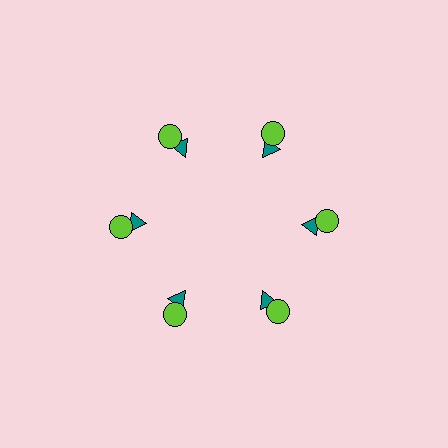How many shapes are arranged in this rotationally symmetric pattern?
There are 12 shapes, arranged in 6 groups of 2.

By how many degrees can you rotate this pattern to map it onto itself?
The pattern maps onto itself every 60 degrees of rotation.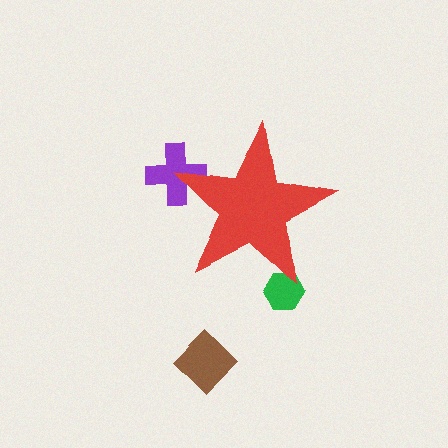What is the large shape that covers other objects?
A red star.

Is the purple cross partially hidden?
Yes, the purple cross is partially hidden behind the red star.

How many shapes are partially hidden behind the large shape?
2 shapes are partially hidden.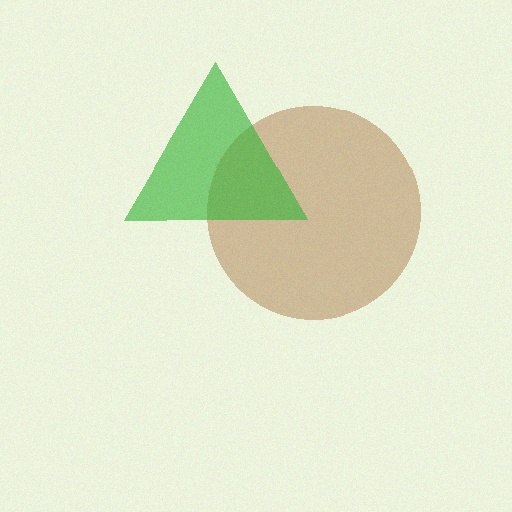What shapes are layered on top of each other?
The layered shapes are: a brown circle, a green triangle.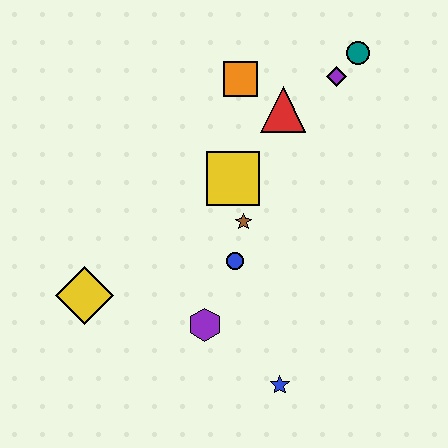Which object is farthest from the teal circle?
The yellow diamond is farthest from the teal circle.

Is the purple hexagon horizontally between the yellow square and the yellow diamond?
Yes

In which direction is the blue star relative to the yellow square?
The blue star is below the yellow square.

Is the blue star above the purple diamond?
No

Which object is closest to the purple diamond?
The teal circle is closest to the purple diamond.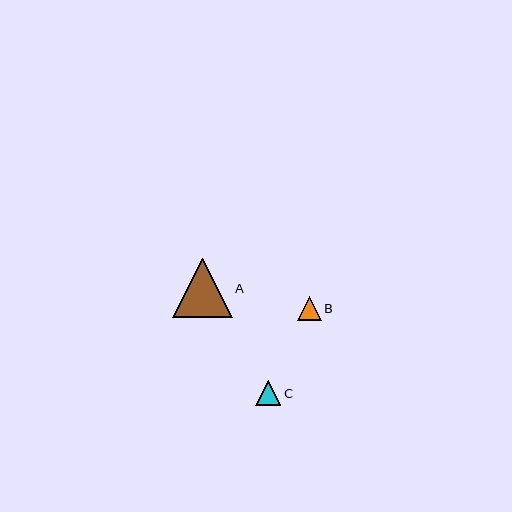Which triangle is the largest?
Triangle A is the largest with a size of approximately 60 pixels.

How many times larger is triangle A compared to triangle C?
Triangle A is approximately 2.4 times the size of triangle C.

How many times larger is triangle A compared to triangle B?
Triangle A is approximately 2.5 times the size of triangle B.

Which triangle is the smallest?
Triangle B is the smallest with a size of approximately 23 pixels.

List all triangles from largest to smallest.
From largest to smallest: A, C, B.